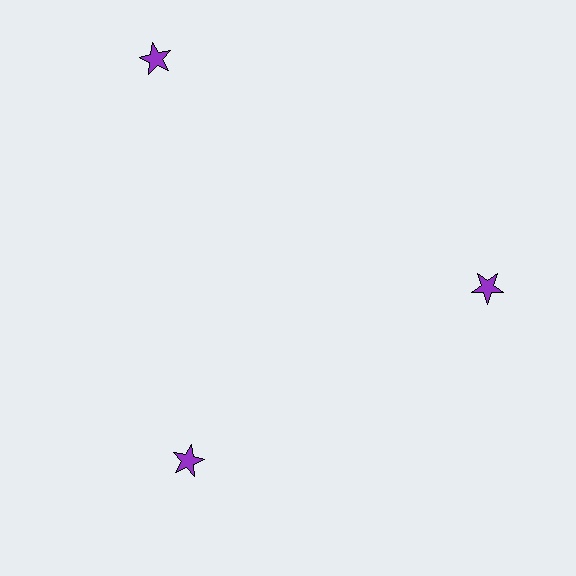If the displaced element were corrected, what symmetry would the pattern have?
It would have 3-fold rotational symmetry — the pattern would map onto itself every 120 degrees.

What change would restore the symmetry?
The symmetry would be restored by moving it inward, back onto the ring so that all 3 stars sit at equal angles and equal distance from the center.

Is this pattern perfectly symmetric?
No. The 3 purple stars are arranged in a ring, but one element near the 11 o'clock position is pushed outward from the center, breaking the 3-fold rotational symmetry.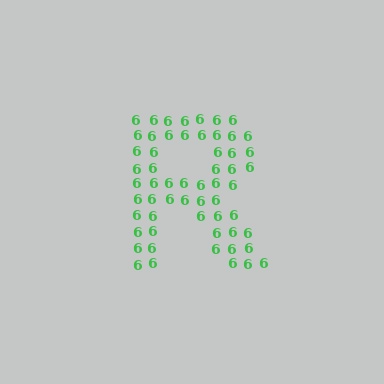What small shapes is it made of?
It is made of small digit 6's.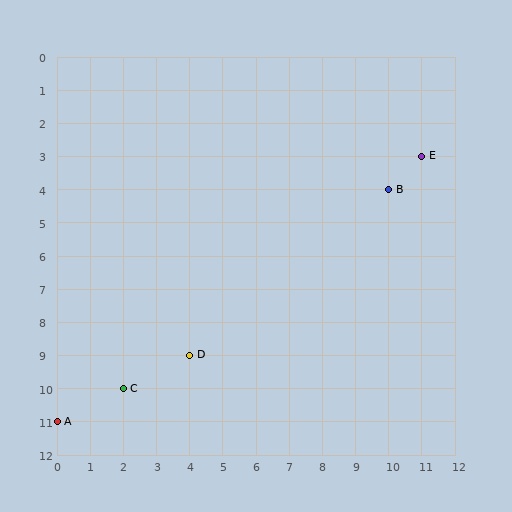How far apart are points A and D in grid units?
Points A and D are 4 columns and 2 rows apart (about 4.5 grid units diagonally).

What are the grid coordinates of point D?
Point D is at grid coordinates (4, 9).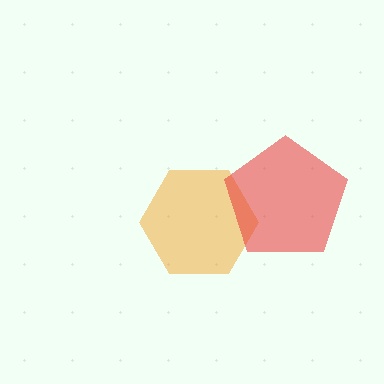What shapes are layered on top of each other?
The layered shapes are: an orange hexagon, a red pentagon.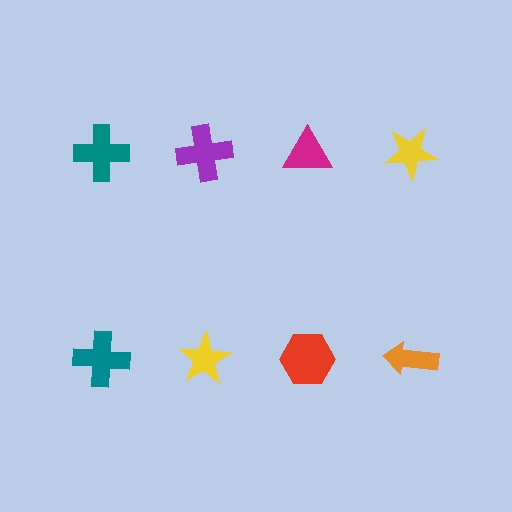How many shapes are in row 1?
4 shapes.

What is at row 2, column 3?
A red hexagon.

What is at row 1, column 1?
A teal cross.